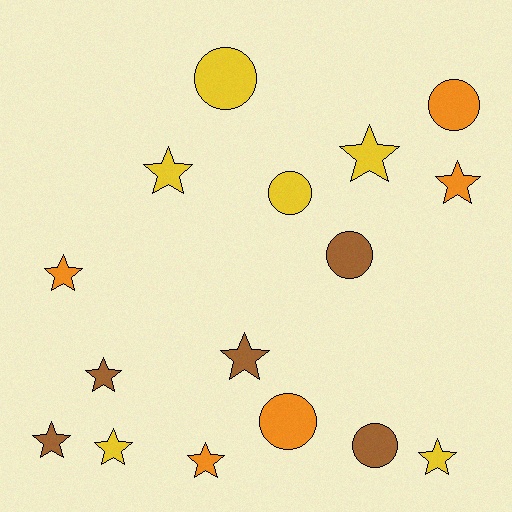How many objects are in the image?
There are 16 objects.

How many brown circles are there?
There are 2 brown circles.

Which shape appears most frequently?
Star, with 10 objects.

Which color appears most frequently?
Yellow, with 6 objects.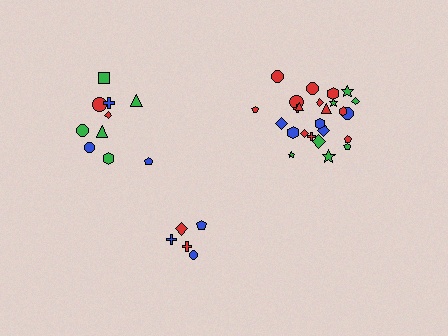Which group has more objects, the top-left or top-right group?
The top-right group.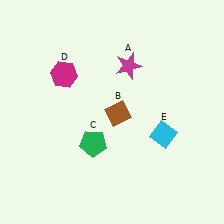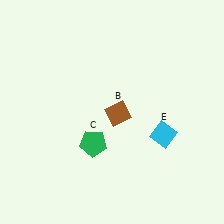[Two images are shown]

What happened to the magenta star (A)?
The magenta star (A) was removed in Image 2. It was in the top-right area of Image 1.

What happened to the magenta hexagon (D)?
The magenta hexagon (D) was removed in Image 2. It was in the top-left area of Image 1.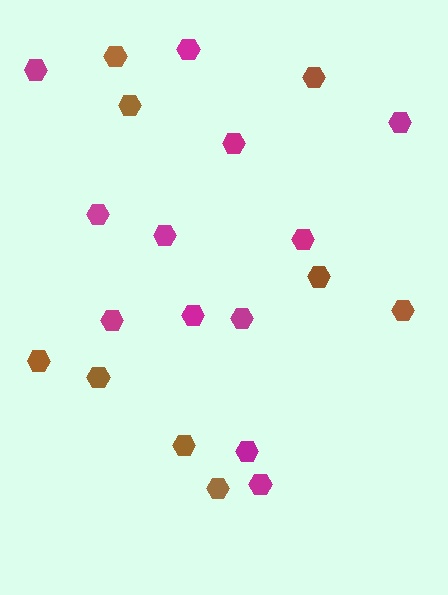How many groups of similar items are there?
There are 2 groups: one group of brown hexagons (9) and one group of magenta hexagons (12).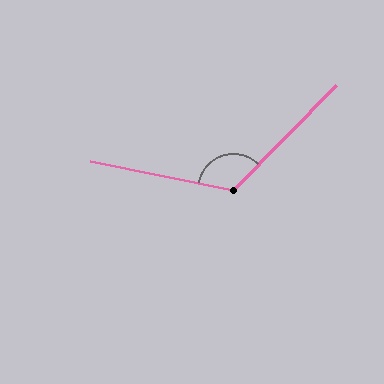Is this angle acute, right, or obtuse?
It is obtuse.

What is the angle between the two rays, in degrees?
Approximately 123 degrees.